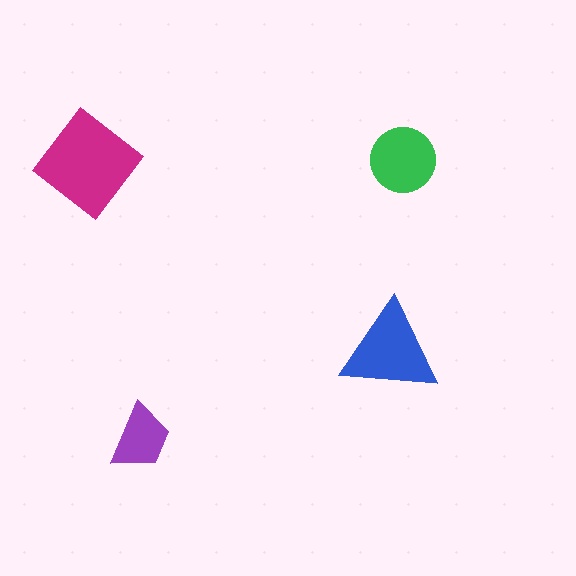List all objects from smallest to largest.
The purple trapezoid, the green circle, the blue triangle, the magenta diamond.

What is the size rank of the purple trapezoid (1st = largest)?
4th.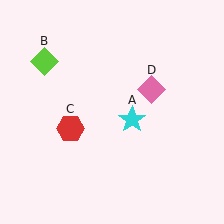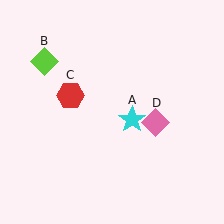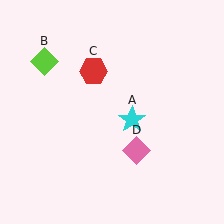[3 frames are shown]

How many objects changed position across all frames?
2 objects changed position: red hexagon (object C), pink diamond (object D).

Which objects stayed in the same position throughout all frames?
Cyan star (object A) and lime diamond (object B) remained stationary.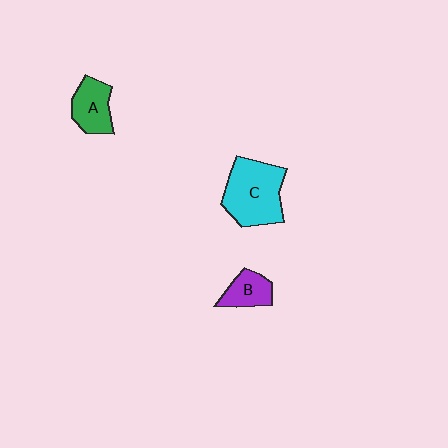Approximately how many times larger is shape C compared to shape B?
Approximately 2.3 times.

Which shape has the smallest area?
Shape B (purple).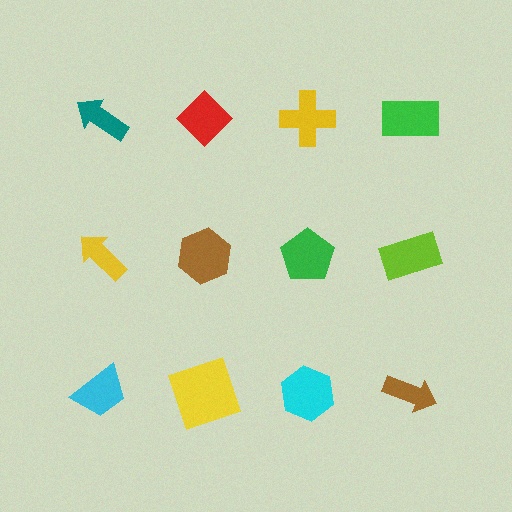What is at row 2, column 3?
A green pentagon.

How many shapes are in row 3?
4 shapes.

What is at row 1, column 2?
A red diamond.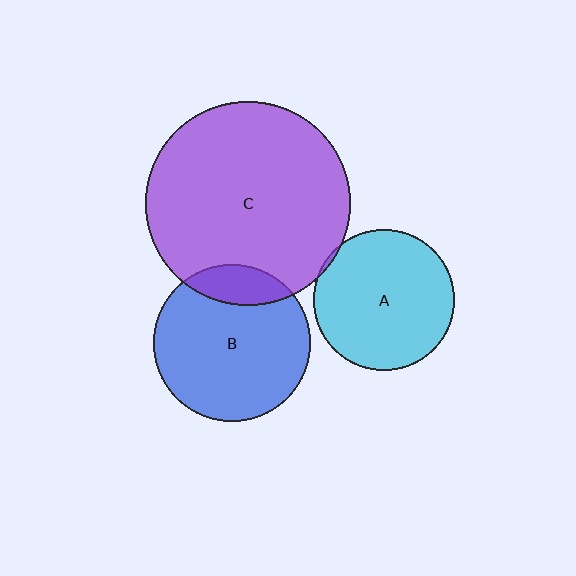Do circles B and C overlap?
Yes.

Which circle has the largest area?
Circle C (purple).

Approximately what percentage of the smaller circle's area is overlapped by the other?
Approximately 15%.